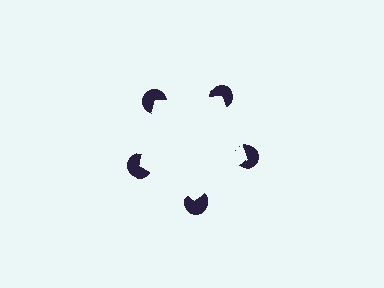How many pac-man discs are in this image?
There are 5 — one at each vertex of the illusory pentagon.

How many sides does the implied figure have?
5 sides.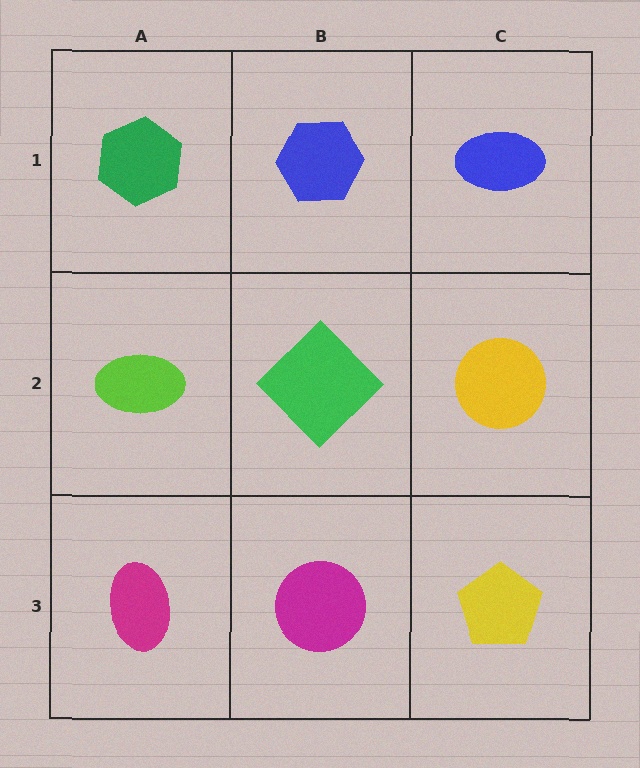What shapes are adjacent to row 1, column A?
A lime ellipse (row 2, column A), a blue hexagon (row 1, column B).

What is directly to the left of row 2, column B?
A lime ellipse.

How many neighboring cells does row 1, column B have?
3.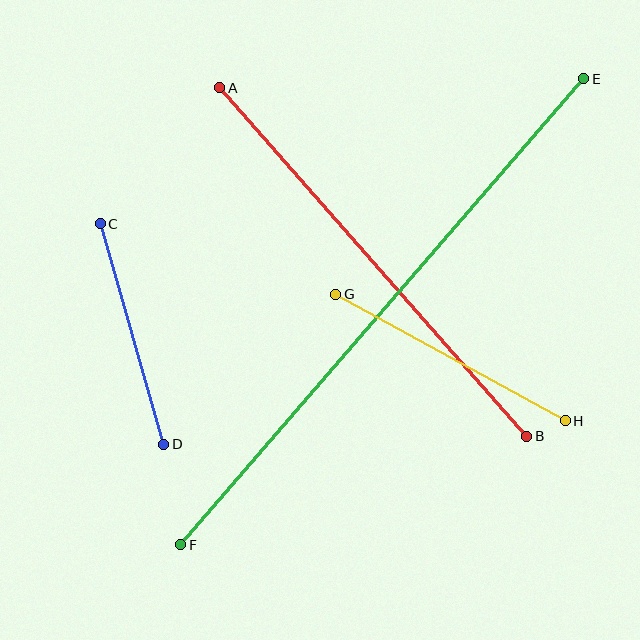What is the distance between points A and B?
The distance is approximately 464 pixels.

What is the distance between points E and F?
The distance is approximately 616 pixels.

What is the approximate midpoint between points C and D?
The midpoint is at approximately (132, 334) pixels.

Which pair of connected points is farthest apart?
Points E and F are farthest apart.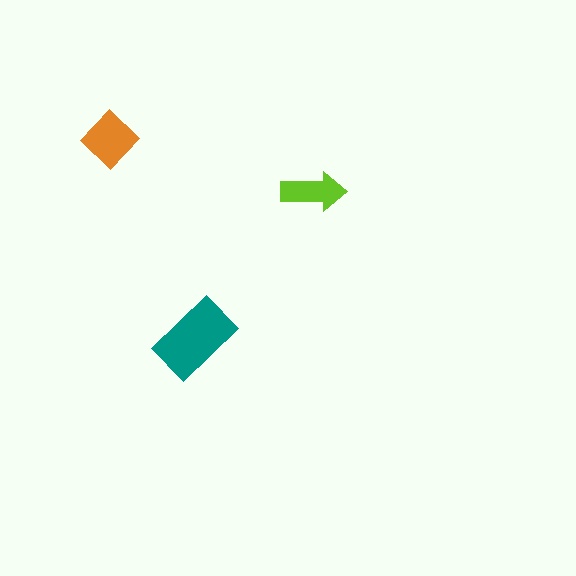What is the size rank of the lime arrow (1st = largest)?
3rd.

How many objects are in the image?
There are 3 objects in the image.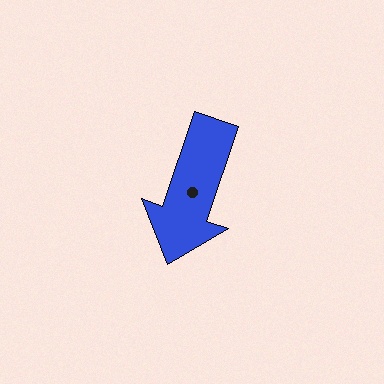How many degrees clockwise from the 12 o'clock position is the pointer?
Approximately 199 degrees.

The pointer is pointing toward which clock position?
Roughly 7 o'clock.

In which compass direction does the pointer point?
South.